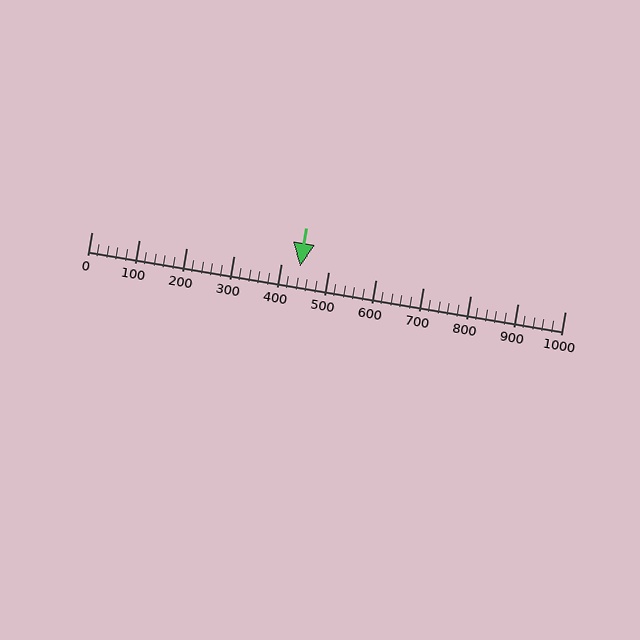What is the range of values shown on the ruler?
The ruler shows values from 0 to 1000.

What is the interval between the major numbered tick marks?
The major tick marks are spaced 100 units apart.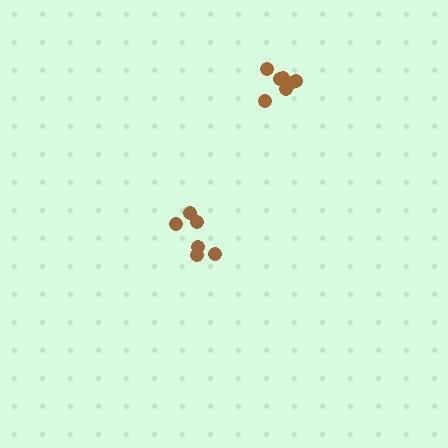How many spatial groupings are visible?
There are 2 spatial groupings.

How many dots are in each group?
Group 1: 6 dots, Group 2: 7 dots (13 total).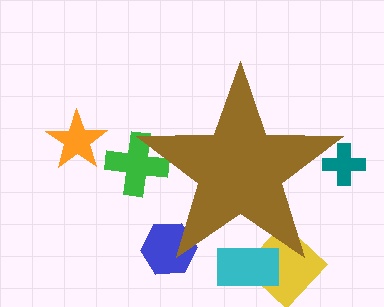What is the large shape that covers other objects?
A brown star.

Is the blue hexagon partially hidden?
Yes, the blue hexagon is partially hidden behind the brown star.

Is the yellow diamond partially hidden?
Yes, the yellow diamond is partially hidden behind the brown star.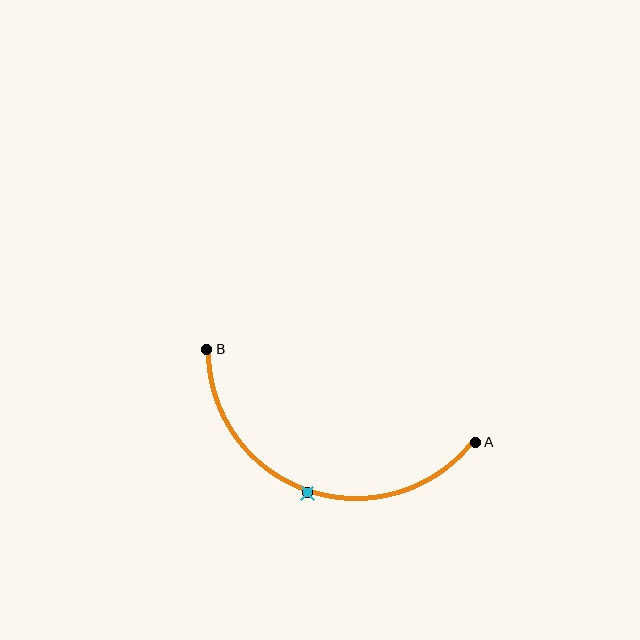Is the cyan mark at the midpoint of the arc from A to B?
Yes. The cyan mark lies on the arc at equal arc-length from both A and B — it is the arc midpoint.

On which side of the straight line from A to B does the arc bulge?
The arc bulges below the straight line connecting A and B.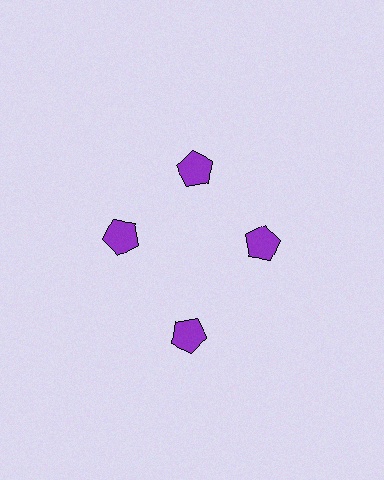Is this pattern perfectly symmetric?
No. The 4 purple pentagons are arranged in a ring, but one element near the 6 o'clock position is pushed outward from the center, breaking the 4-fold rotational symmetry.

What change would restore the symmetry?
The symmetry would be restored by moving it inward, back onto the ring so that all 4 pentagons sit at equal angles and equal distance from the center.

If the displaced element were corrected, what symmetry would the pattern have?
It would have 4-fold rotational symmetry — the pattern would map onto itself every 90 degrees.